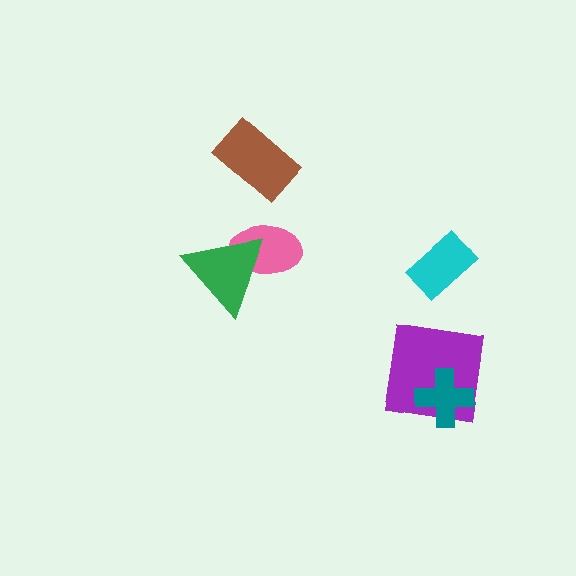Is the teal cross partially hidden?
No, no other shape covers it.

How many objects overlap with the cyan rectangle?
0 objects overlap with the cyan rectangle.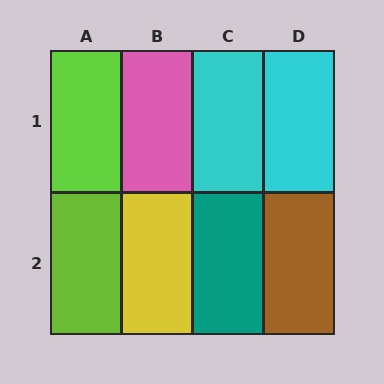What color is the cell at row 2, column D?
Brown.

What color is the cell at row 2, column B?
Yellow.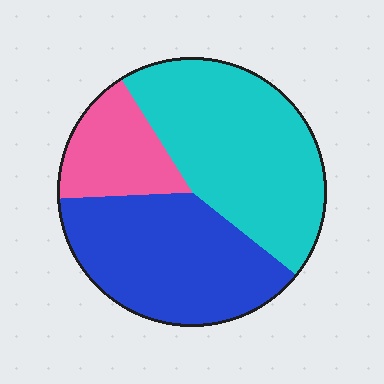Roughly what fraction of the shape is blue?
Blue takes up about three eighths (3/8) of the shape.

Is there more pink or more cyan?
Cyan.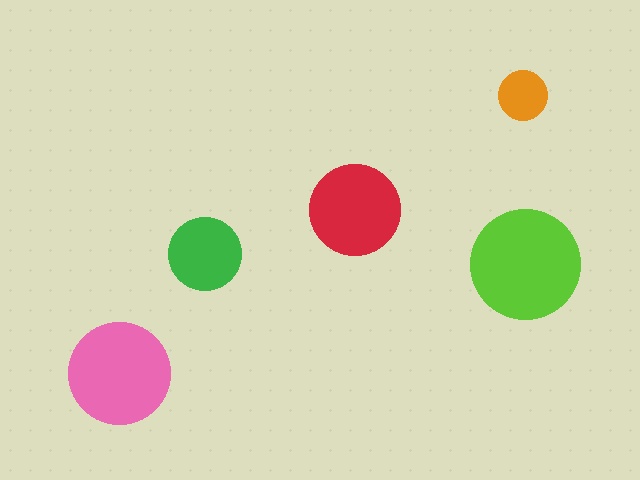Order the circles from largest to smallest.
the lime one, the pink one, the red one, the green one, the orange one.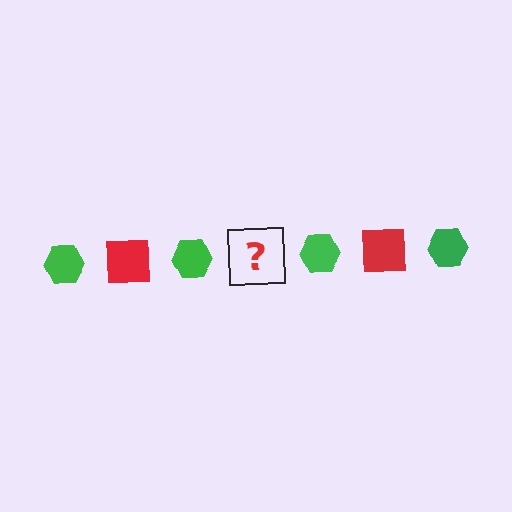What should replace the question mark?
The question mark should be replaced with a red square.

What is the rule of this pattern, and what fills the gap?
The rule is that the pattern alternates between green hexagon and red square. The gap should be filled with a red square.